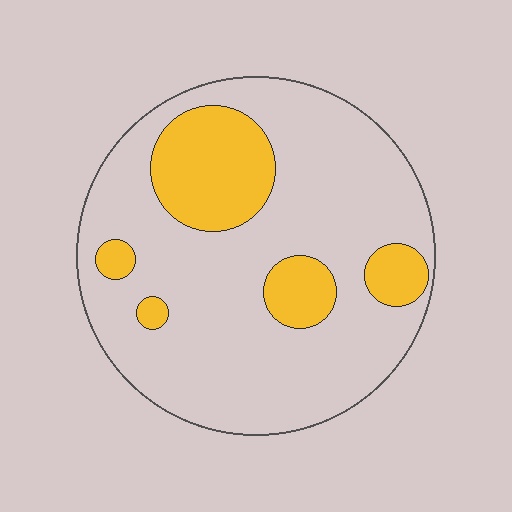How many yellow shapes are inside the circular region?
5.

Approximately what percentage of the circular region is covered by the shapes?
Approximately 20%.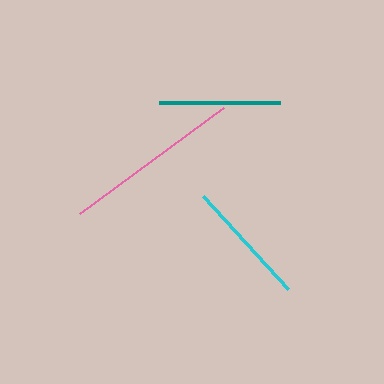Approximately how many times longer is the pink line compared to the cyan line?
The pink line is approximately 1.4 times the length of the cyan line.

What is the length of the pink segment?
The pink segment is approximately 179 pixels long.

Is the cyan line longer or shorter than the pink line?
The pink line is longer than the cyan line.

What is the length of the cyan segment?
The cyan segment is approximately 127 pixels long.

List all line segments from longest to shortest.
From longest to shortest: pink, cyan, teal.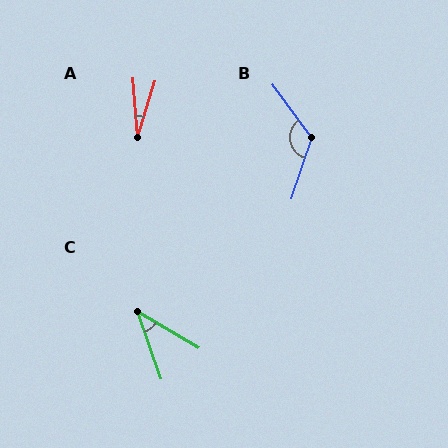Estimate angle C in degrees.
Approximately 40 degrees.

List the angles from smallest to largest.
A (21°), C (40°), B (125°).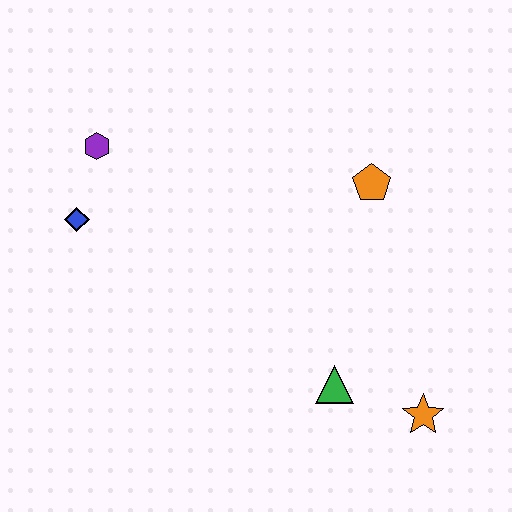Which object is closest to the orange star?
The green triangle is closest to the orange star.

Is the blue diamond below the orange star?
No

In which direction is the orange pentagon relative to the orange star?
The orange pentagon is above the orange star.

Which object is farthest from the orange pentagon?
The blue diamond is farthest from the orange pentagon.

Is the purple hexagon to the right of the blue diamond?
Yes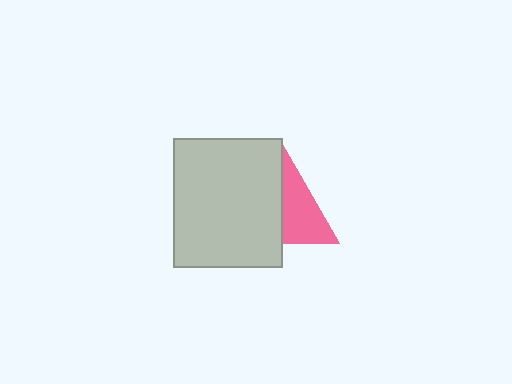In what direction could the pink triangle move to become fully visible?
The pink triangle could move right. That would shift it out from behind the light gray rectangle entirely.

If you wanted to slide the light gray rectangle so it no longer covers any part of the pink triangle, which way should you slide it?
Slide it left — that is the most direct way to separate the two shapes.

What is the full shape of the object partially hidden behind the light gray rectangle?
The partially hidden object is a pink triangle.